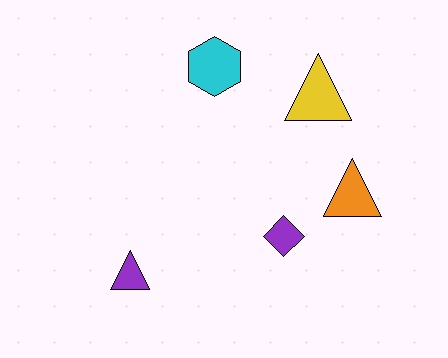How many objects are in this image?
There are 5 objects.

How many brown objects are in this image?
There are no brown objects.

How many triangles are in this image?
There are 3 triangles.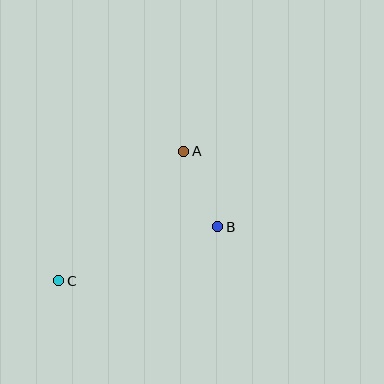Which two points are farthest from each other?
Points A and C are farthest from each other.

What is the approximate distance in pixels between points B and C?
The distance between B and C is approximately 168 pixels.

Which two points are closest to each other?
Points A and B are closest to each other.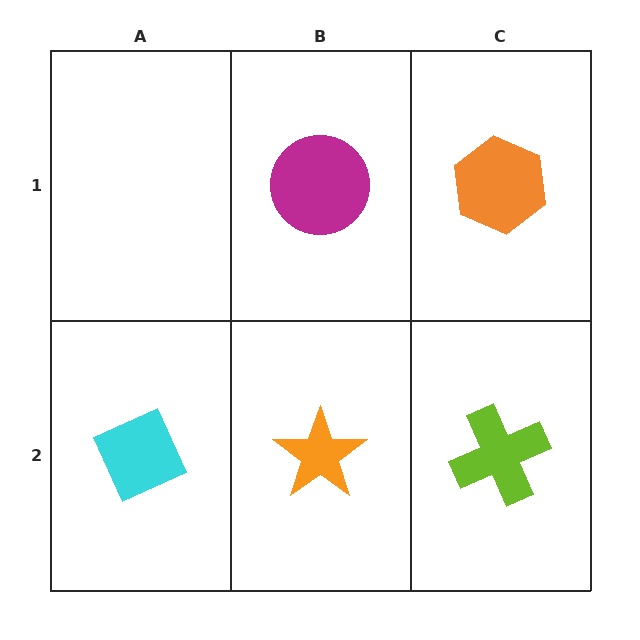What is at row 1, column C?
An orange hexagon.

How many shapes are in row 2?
3 shapes.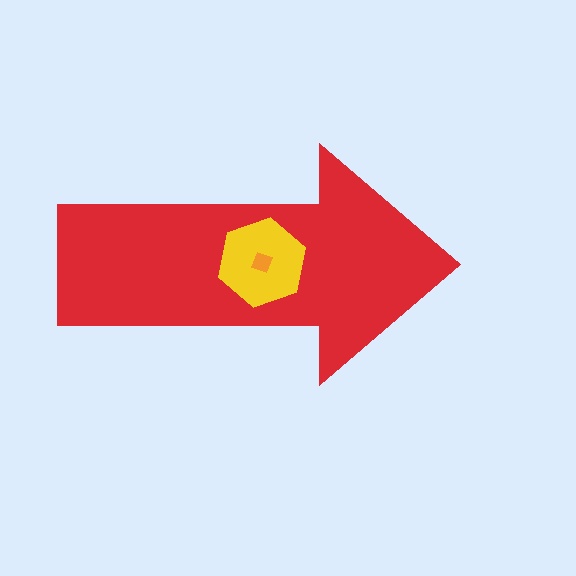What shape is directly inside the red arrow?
The yellow hexagon.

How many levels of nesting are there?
3.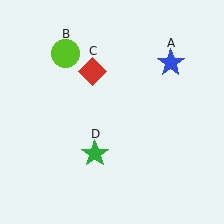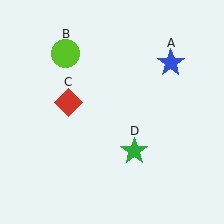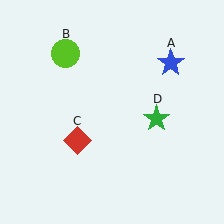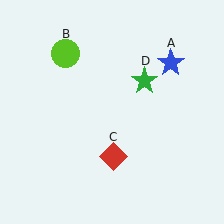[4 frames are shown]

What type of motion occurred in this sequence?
The red diamond (object C), green star (object D) rotated counterclockwise around the center of the scene.